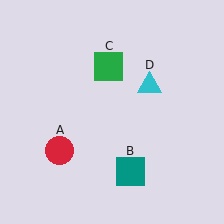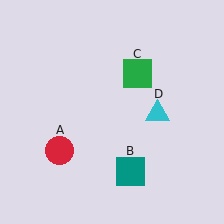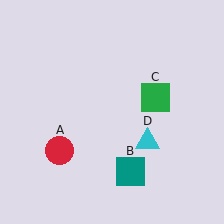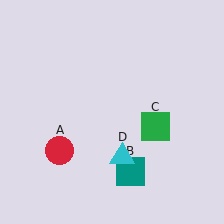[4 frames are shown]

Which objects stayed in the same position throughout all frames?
Red circle (object A) and teal square (object B) remained stationary.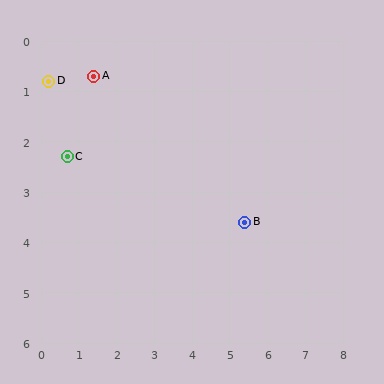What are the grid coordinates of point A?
Point A is at approximately (1.4, 0.7).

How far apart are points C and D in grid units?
Points C and D are about 1.6 grid units apart.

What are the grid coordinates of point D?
Point D is at approximately (0.2, 0.8).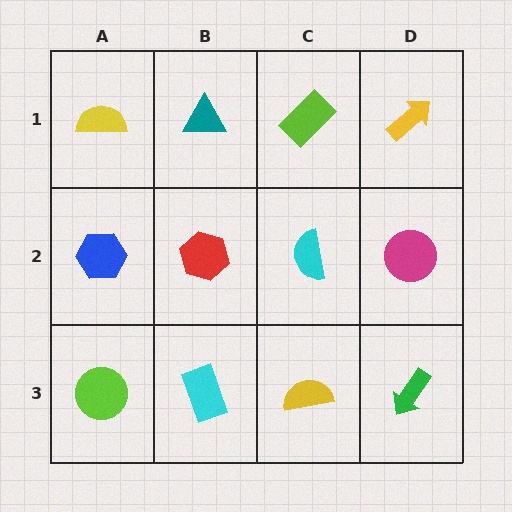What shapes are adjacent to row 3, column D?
A magenta circle (row 2, column D), a yellow semicircle (row 3, column C).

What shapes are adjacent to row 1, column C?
A cyan semicircle (row 2, column C), a teal triangle (row 1, column B), a yellow arrow (row 1, column D).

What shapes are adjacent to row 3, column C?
A cyan semicircle (row 2, column C), a cyan rectangle (row 3, column B), a green arrow (row 3, column D).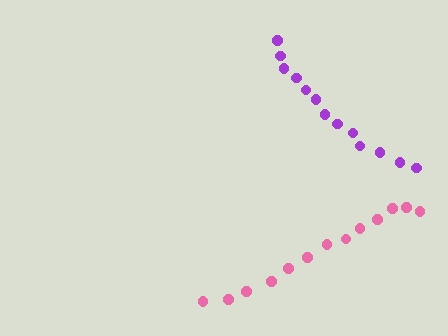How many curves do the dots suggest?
There are 2 distinct paths.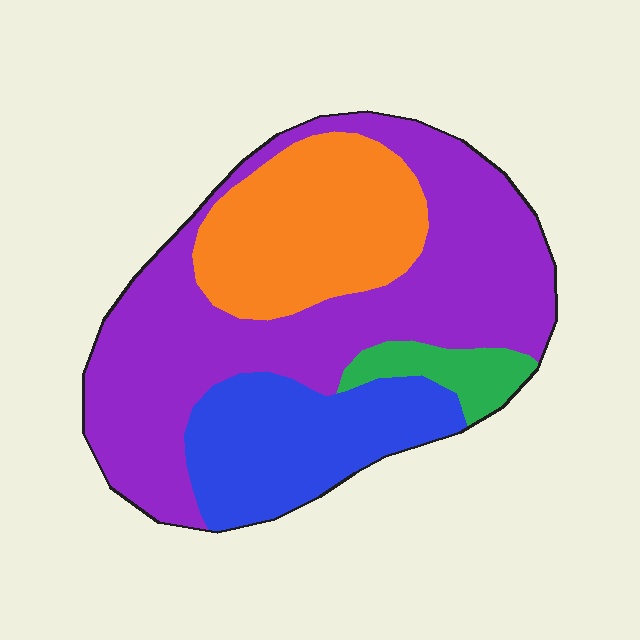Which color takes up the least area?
Green, at roughly 5%.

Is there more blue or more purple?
Purple.